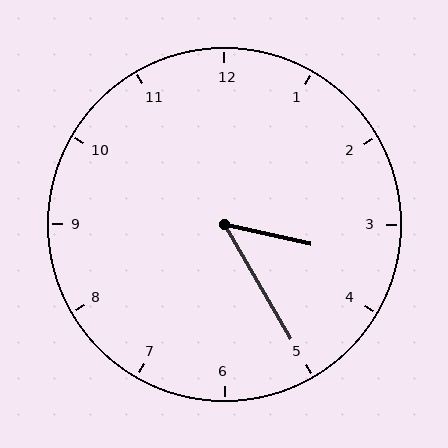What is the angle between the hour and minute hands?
Approximately 48 degrees.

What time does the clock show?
3:25.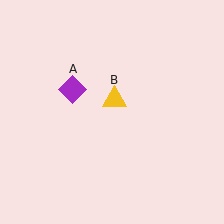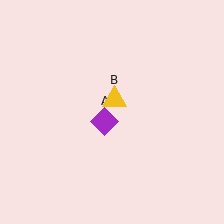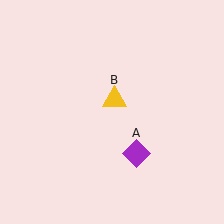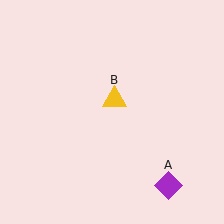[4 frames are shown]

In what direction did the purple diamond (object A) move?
The purple diamond (object A) moved down and to the right.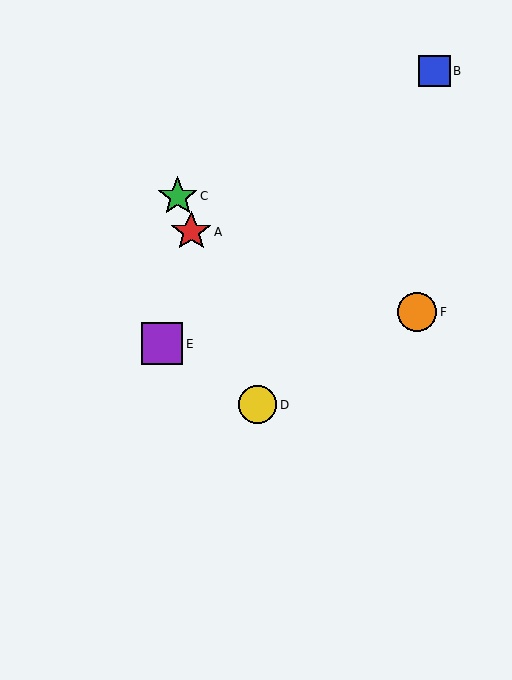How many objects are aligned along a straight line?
3 objects (A, C, D) are aligned along a straight line.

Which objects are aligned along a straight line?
Objects A, C, D are aligned along a straight line.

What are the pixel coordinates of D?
Object D is at (258, 405).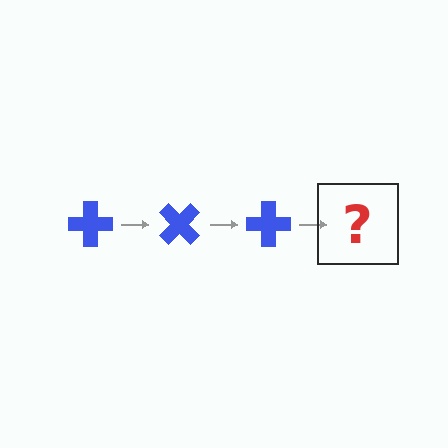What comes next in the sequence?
The next element should be a blue cross rotated 135 degrees.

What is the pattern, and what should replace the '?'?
The pattern is that the cross rotates 45 degrees each step. The '?' should be a blue cross rotated 135 degrees.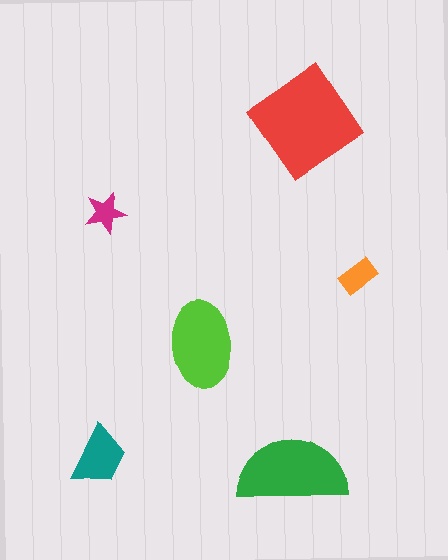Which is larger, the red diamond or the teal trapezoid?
The red diamond.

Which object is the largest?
The red diamond.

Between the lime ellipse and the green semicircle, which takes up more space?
The green semicircle.